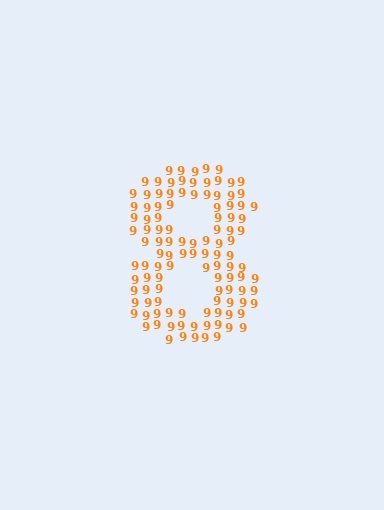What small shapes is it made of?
It is made of small digit 9's.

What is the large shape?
The large shape is the digit 8.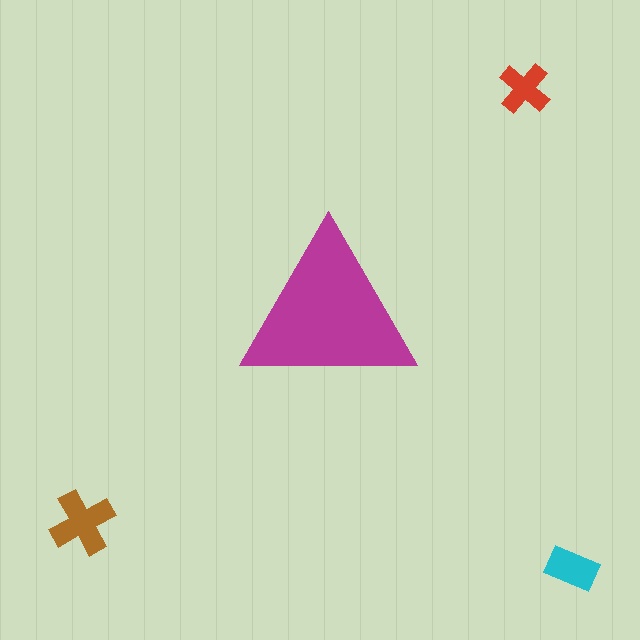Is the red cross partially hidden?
No, the red cross is fully visible.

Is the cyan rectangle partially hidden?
No, the cyan rectangle is fully visible.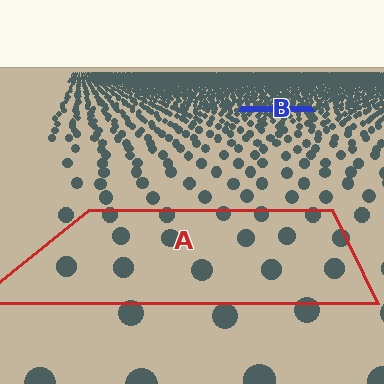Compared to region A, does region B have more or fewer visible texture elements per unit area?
Region B has more texture elements per unit area — they are packed more densely because it is farther away.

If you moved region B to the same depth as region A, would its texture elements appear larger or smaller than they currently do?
They would appear larger. At a closer depth, the same texture elements are projected at a bigger on-screen size.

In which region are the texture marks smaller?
The texture marks are smaller in region B, because it is farther away.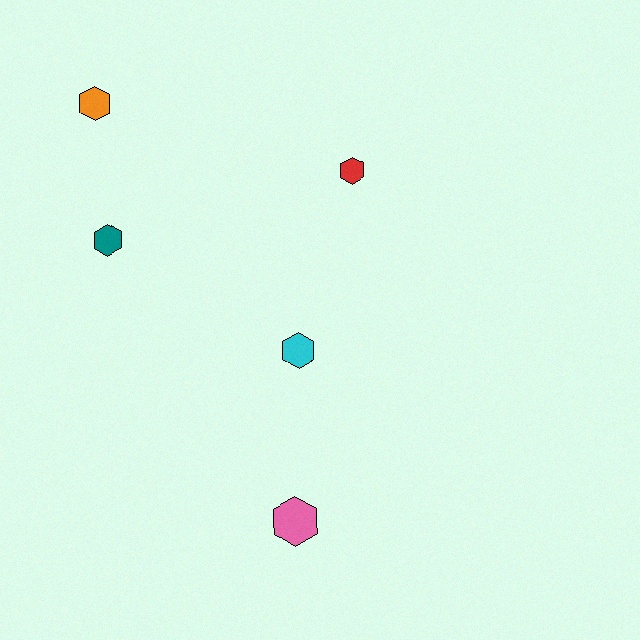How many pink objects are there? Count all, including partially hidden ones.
There is 1 pink object.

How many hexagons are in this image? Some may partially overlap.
There are 5 hexagons.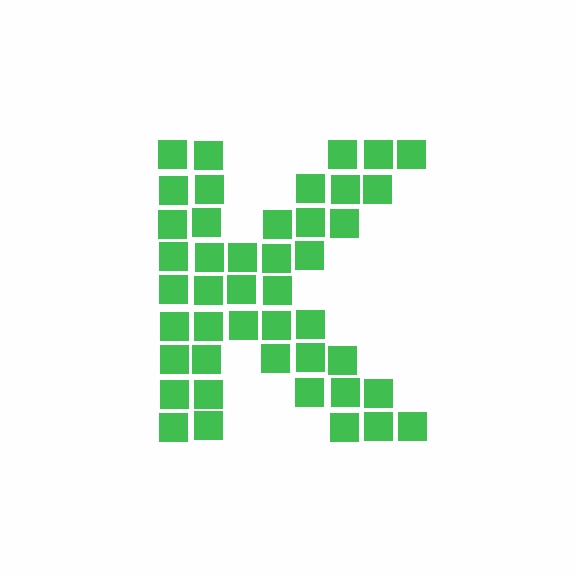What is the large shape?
The large shape is the letter K.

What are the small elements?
The small elements are squares.